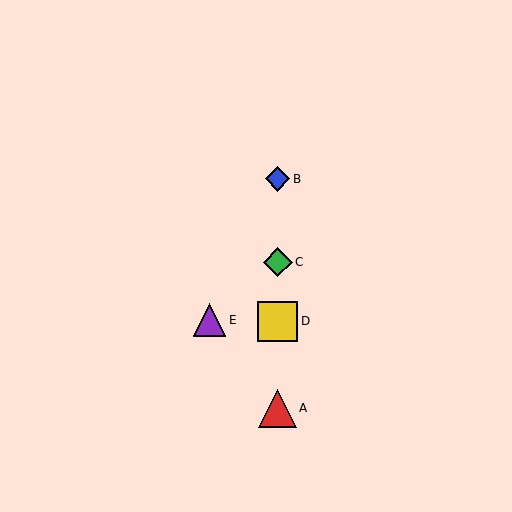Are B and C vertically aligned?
Yes, both are at x≈278.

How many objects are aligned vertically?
4 objects (A, B, C, D) are aligned vertically.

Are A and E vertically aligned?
No, A is at x≈278 and E is at x≈210.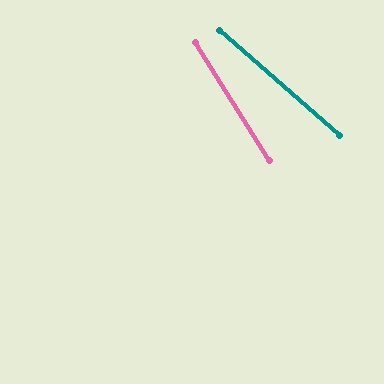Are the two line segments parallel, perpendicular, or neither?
Neither parallel nor perpendicular — they differ by about 17°.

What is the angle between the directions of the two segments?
Approximately 17 degrees.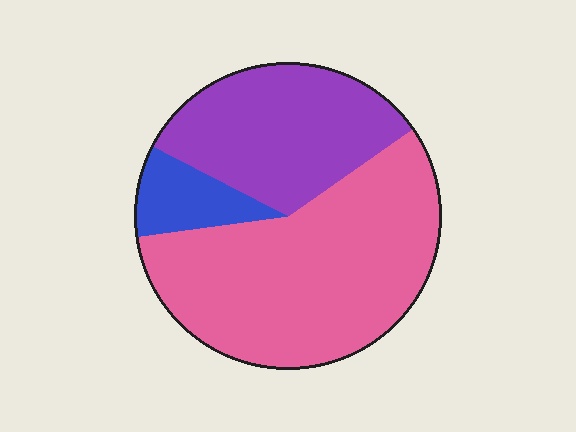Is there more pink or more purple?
Pink.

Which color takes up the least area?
Blue, at roughly 10%.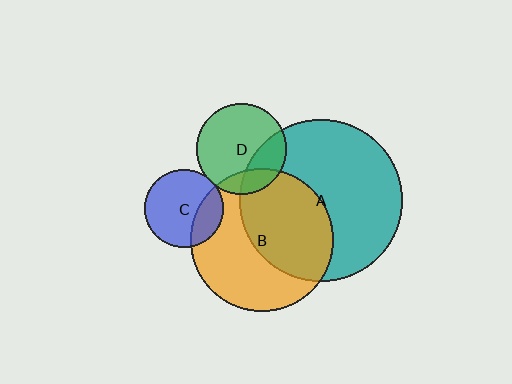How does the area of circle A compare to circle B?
Approximately 1.3 times.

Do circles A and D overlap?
Yes.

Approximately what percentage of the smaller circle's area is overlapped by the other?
Approximately 25%.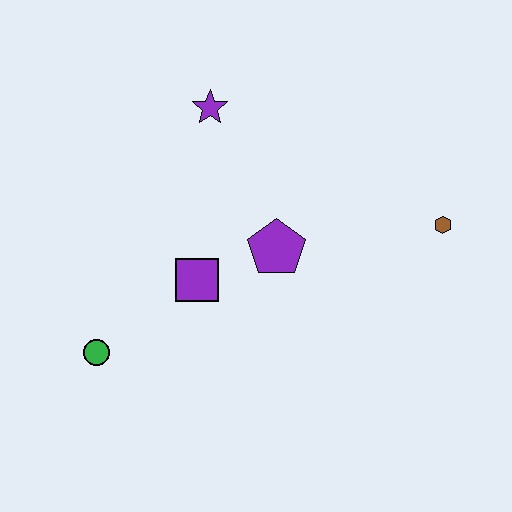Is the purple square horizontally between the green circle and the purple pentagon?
Yes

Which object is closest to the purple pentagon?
The purple square is closest to the purple pentagon.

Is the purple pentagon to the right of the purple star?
Yes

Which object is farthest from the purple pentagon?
The green circle is farthest from the purple pentagon.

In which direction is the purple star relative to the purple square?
The purple star is above the purple square.